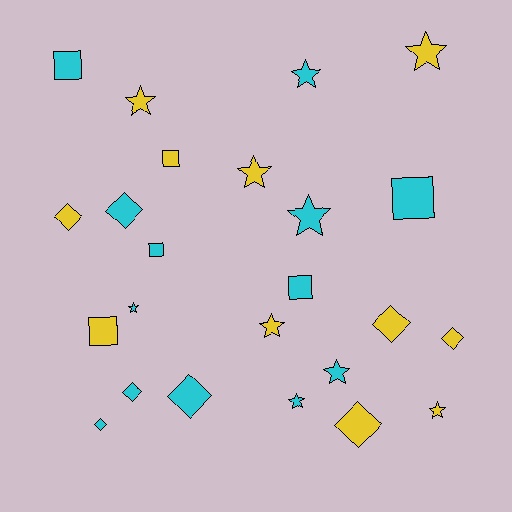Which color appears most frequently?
Cyan, with 13 objects.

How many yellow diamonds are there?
There are 4 yellow diamonds.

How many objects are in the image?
There are 24 objects.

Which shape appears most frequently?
Star, with 10 objects.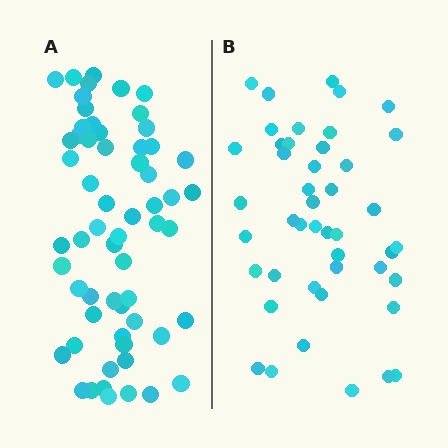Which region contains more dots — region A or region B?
Region A (the left region) has more dots.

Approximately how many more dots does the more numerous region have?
Region A has approximately 15 more dots than region B.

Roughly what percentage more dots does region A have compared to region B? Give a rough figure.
About 35% more.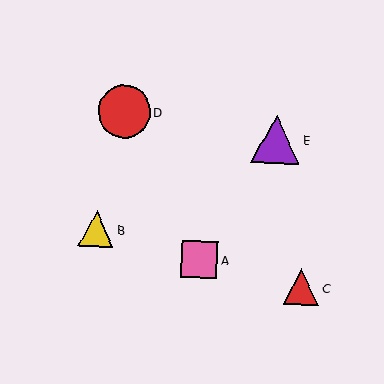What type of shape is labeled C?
Shape C is a red triangle.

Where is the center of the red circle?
The center of the red circle is at (124, 112).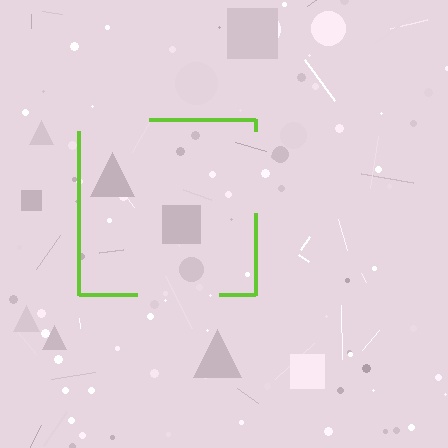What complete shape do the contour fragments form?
The contour fragments form a square.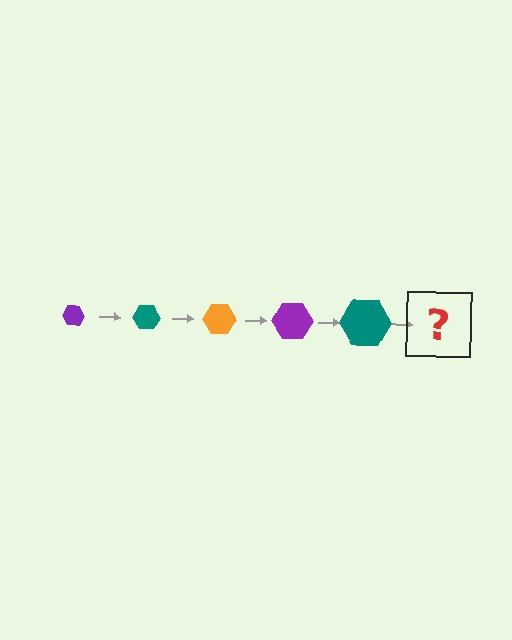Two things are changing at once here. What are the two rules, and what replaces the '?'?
The two rules are that the hexagon grows larger each step and the color cycles through purple, teal, and orange. The '?' should be an orange hexagon, larger than the previous one.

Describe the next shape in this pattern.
It should be an orange hexagon, larger than the previous one.